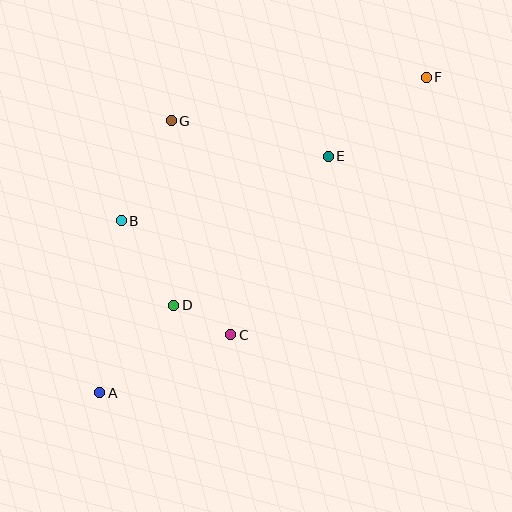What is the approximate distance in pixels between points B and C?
The distance between B and C is approximately 158 pixels.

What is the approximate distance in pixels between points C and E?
The distance between C and E is approximately 204 pixels.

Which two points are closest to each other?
Points C and D are closest to each other.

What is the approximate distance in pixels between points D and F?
The distance between D and F is approximately 340 pixels.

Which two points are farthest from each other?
Points A and F are farthest from each other.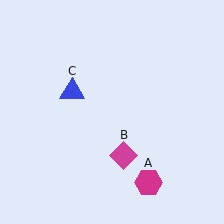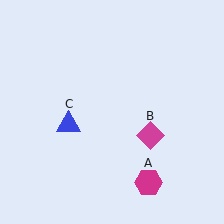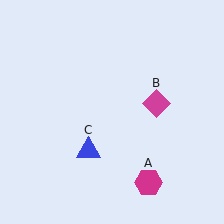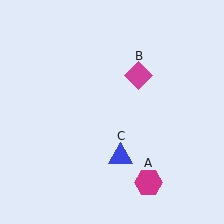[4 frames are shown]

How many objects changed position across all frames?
2 objects changed position: magenta diamond (object B), blue triangle (object C).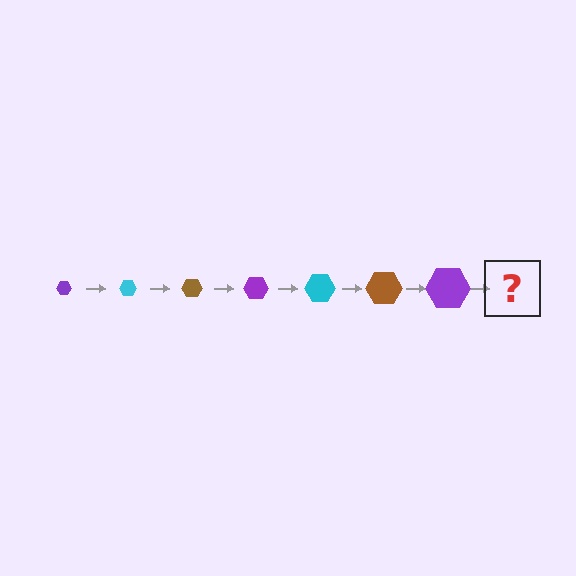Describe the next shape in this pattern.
It should be a cyan hexagon, larger than the previous one.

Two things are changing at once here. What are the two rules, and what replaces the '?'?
The two rules are that the hexagon grows larger each step and the color cycles through purple, cyan, and brown. The '?' should be a cyan hexagon, larger than the previous one.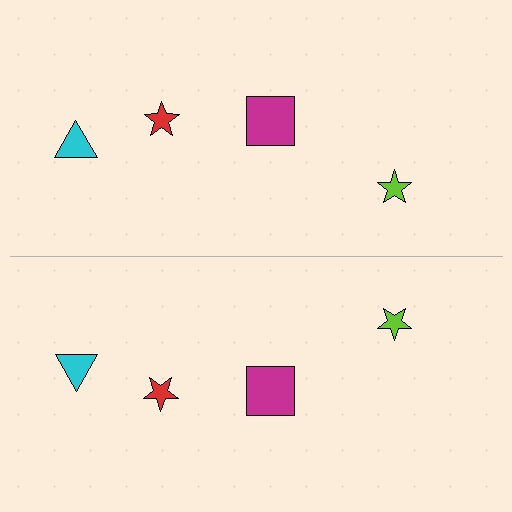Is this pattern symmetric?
Yes, this pattern has bilateral (reflection) symmetry.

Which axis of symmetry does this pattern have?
The pattern has a horizontal axis of symmetry running through the center of the image.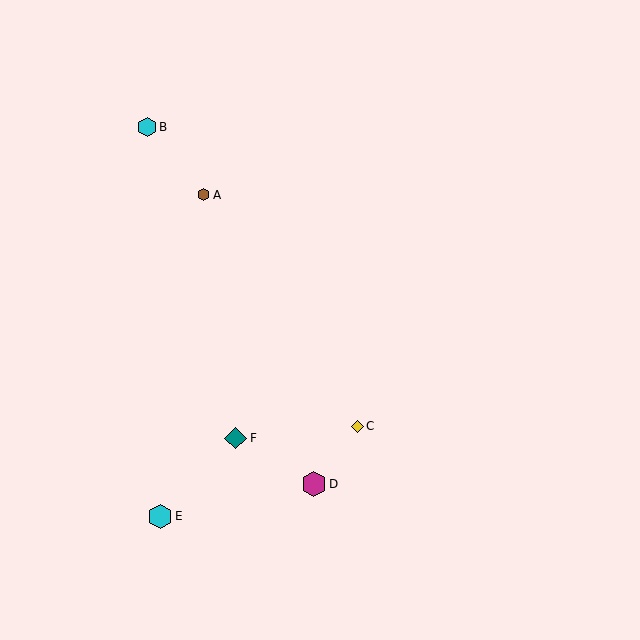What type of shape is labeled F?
Shape F is a teal diamond.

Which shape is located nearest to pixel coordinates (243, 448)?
The teal diamond (labeled F) at (236, 438) is nearest to that location.